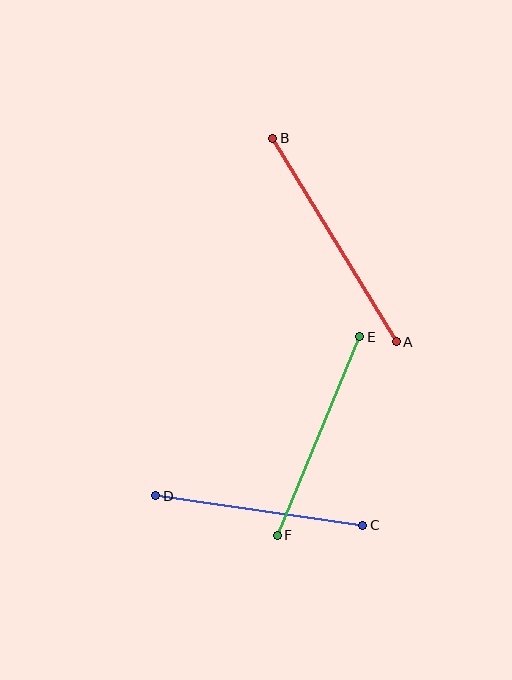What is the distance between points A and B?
The distance is approximately 238 pixels.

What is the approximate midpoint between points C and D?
The midpoint is at approximately (259, 511) pixels.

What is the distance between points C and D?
The distance is approximately 209 pixels.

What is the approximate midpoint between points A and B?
The midpoint is at approximately (334, 240) pixels.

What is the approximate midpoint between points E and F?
The midpoint is at approximately (319, 436) pixels.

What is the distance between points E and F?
The distance is approximately 215 pixels.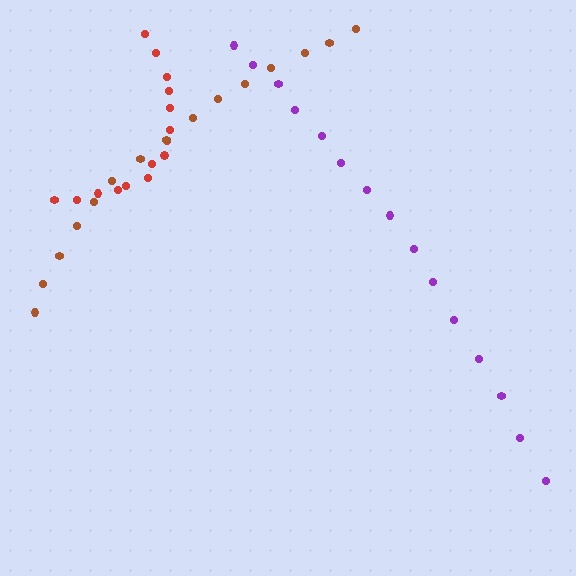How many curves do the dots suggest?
There are 3 distinct paths.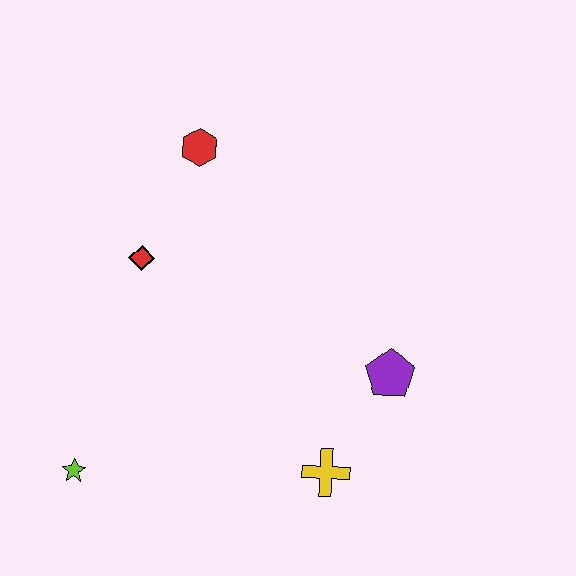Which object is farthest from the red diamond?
The yellow cross is farthest from the red diamond.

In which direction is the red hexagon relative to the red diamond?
The red hexagon is above the red diamond.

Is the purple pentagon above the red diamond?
No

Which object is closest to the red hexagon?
The red diamond is closest to the red hexagon.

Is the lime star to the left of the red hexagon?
Yes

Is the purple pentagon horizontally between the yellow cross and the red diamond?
No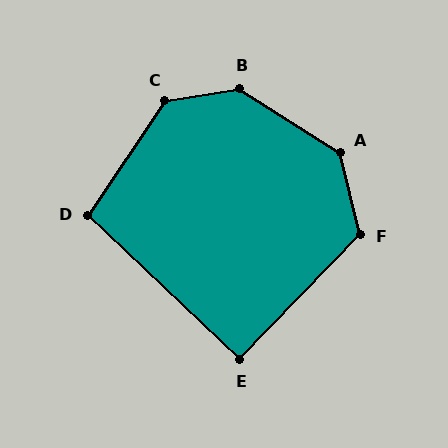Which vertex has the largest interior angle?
B, at approximately 138 degrees.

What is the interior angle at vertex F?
Approximately 123 degrees (obtuse).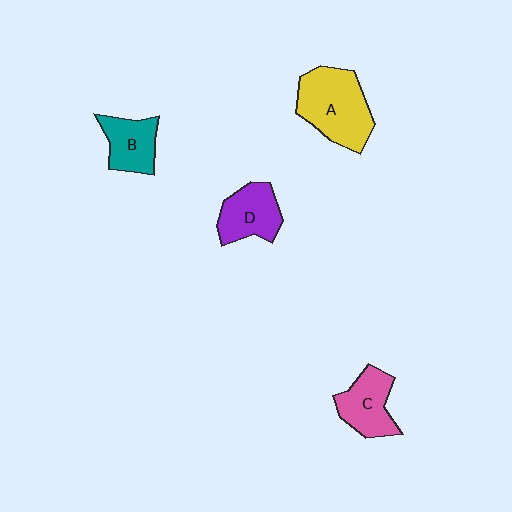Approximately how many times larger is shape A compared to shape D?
Approximately 1.6 times.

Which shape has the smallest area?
Shape B (teal).